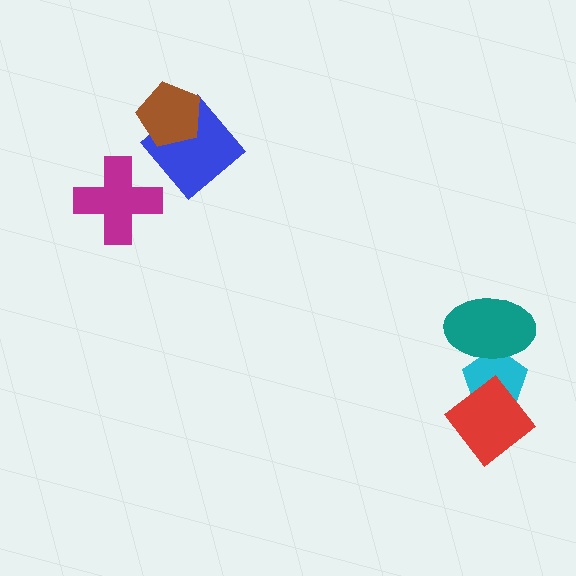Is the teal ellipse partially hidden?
No, no other shape covers it.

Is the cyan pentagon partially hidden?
Yes, it is partially covered by another shape.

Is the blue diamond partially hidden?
Yes, it is partially covered by another shape.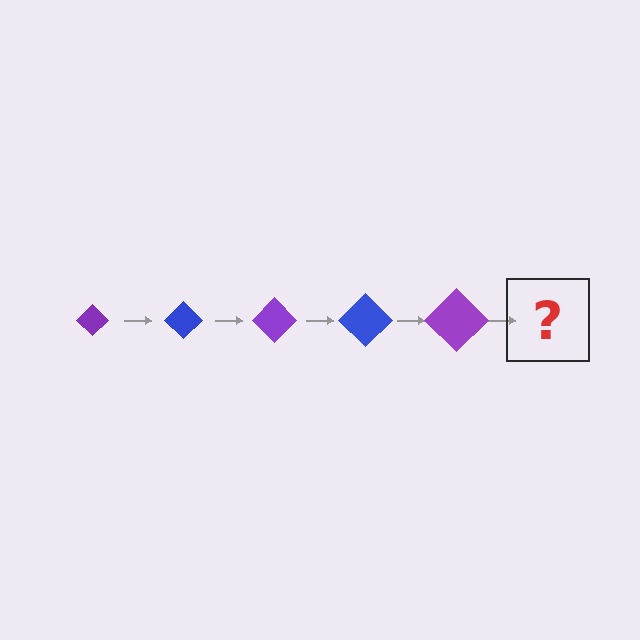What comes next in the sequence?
The next element should be a blue diamond, larger than the previous one.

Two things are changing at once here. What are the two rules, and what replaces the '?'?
The two rules are that the diamond grows larger each step and the color cycles through purple and blue. The '?' should be a blue diamond, larger than the previous one.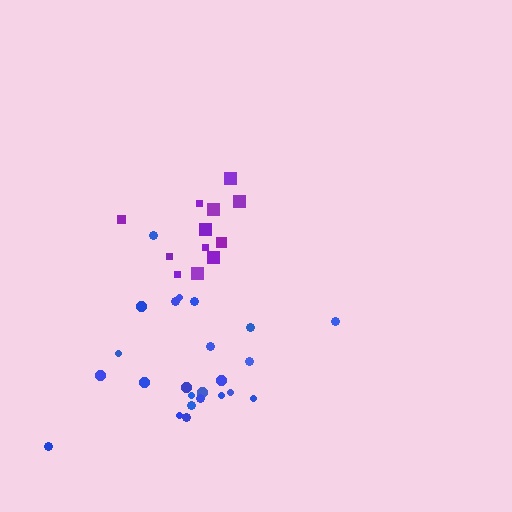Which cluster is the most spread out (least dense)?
Blue.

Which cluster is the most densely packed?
Purple.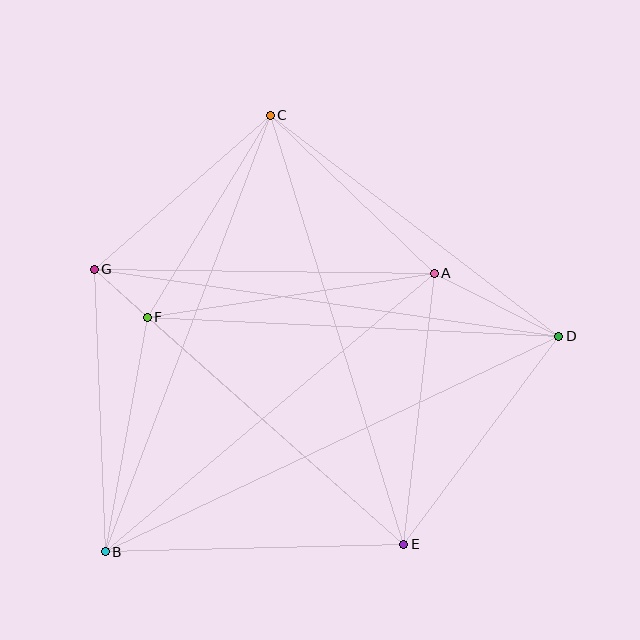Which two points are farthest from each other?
Points B and D are farthest from each other.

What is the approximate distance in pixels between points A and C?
The distance between A and C is approximately 228 pixels.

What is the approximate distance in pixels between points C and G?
The distance between C and G is approximately 234 pixels.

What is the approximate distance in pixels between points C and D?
The distance between C and D is approximately 364 pixels.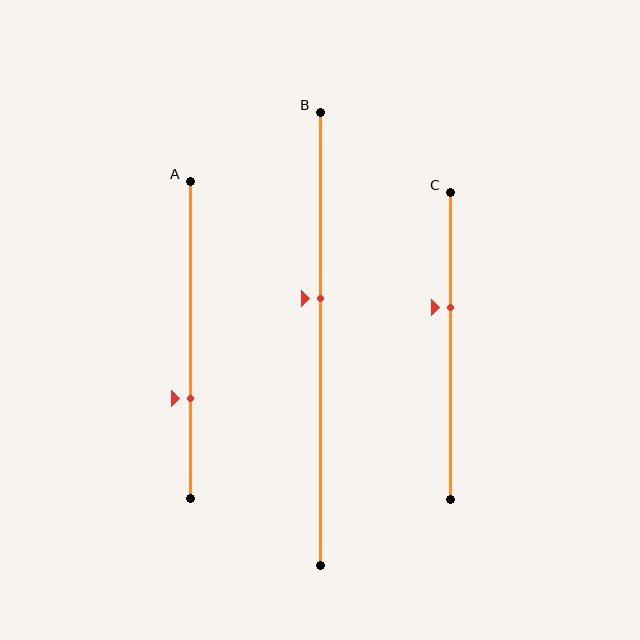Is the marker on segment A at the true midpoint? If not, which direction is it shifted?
No, the marker on segment A is shifted downward by about 19% of the segment length.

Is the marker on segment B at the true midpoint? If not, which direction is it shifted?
No, the marker on segment B is shifted upward by about 9% of the segment length.